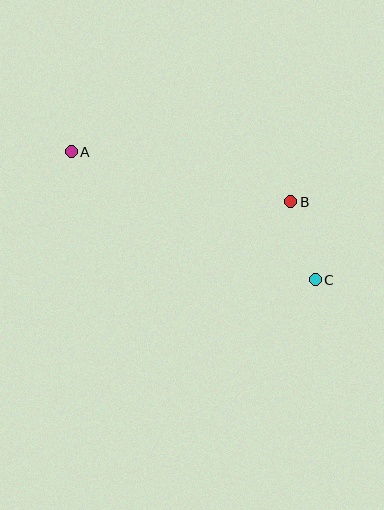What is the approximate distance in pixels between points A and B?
The distance between A and B is approximately 225 pixels.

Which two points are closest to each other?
Points B and C are closest to each other.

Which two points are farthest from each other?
Points A and C are farthest from each other.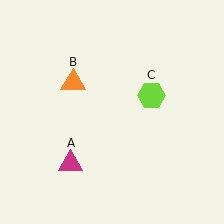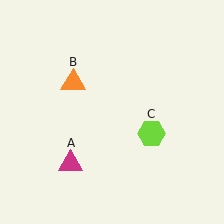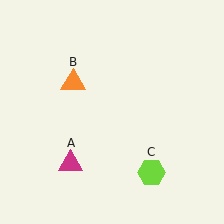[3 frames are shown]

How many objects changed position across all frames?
1 object changed position: lime hexagon (object C).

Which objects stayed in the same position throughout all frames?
Magenta triangle (object A) and orange triangle (object B) remained stationary.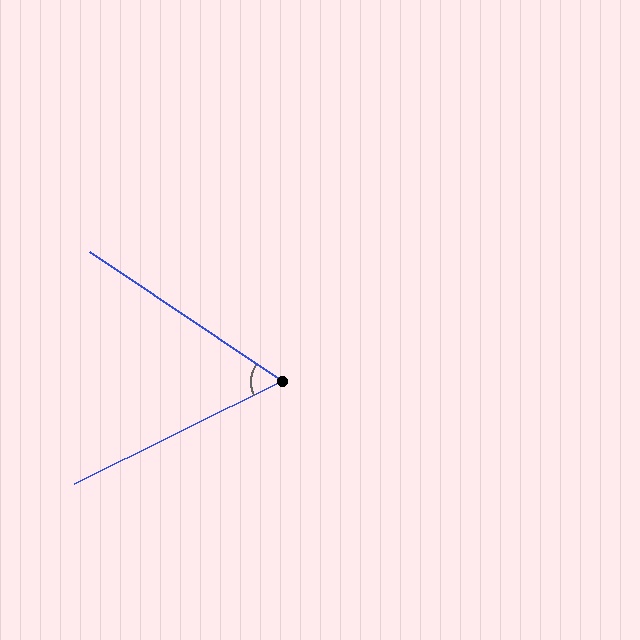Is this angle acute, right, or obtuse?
It is acute.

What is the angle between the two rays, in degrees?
Approximately 60 degrees.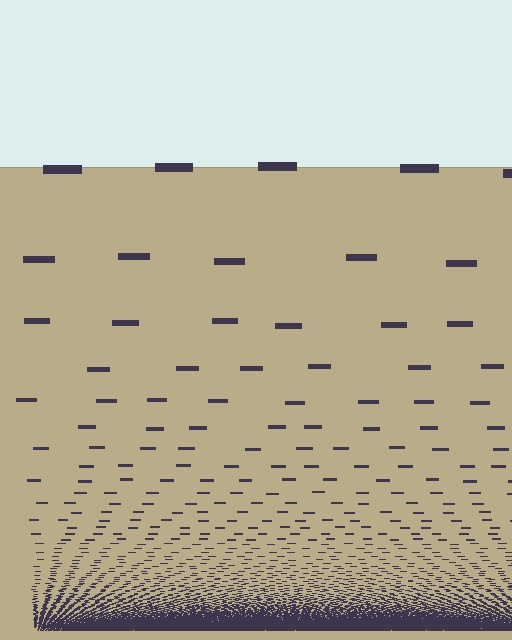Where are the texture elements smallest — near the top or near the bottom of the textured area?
Near the bottom.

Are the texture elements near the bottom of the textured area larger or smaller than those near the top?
Smaller. The gradient is inverted — elements near the bottom are smaller and denser.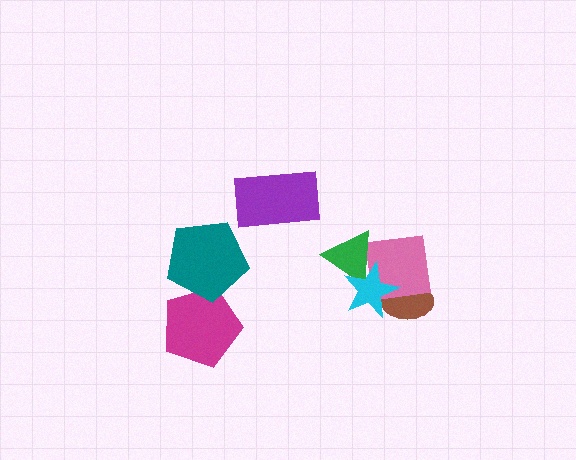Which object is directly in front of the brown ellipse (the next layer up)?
The pink square is directly in front of the brown ellipse.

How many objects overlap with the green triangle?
2 objects overlap with the green triangle.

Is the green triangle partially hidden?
Yes, it is partially covered by another shape.